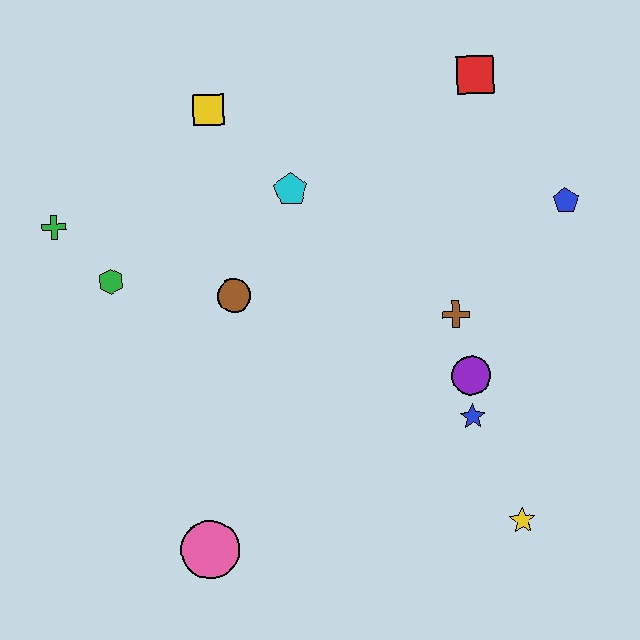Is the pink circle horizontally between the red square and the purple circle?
No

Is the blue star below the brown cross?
Yes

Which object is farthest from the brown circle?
The yellow star is farthest from the brown circle.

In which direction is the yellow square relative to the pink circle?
The yellow square is above the pink circle.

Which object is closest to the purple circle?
The blue star is closest to the purple circle.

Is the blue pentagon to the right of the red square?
Yes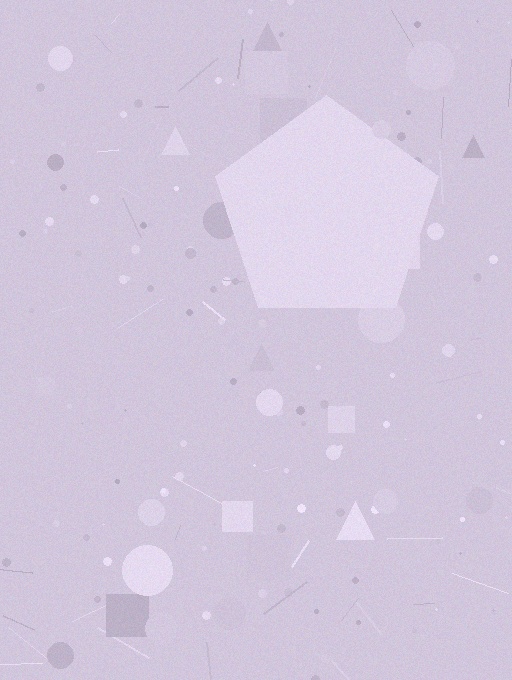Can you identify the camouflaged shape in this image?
The camouflaged shape is a pentagon.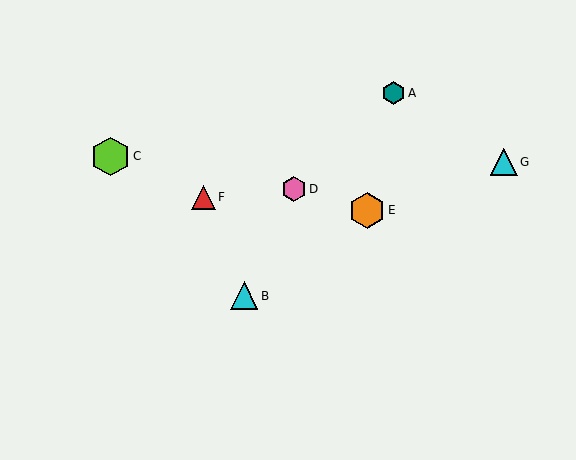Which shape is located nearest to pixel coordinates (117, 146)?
The lime hexagon (labeled C) at (111, 156) is nearest to that location.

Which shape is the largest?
The lime hexagon (labeled C) is the largest.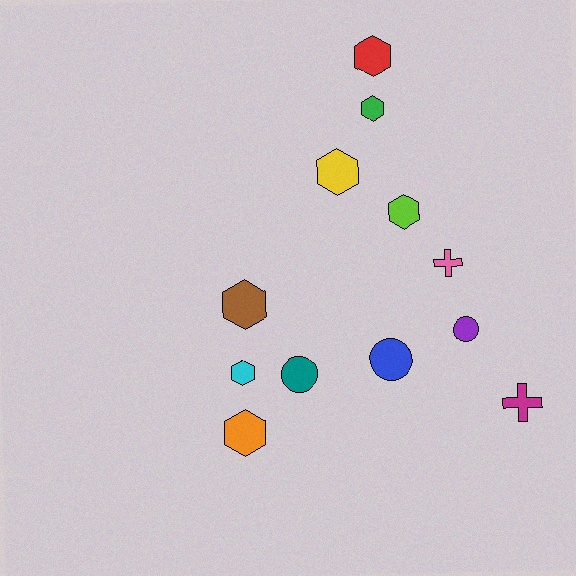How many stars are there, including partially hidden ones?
There are no stars.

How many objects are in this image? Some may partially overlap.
There are 12 objects.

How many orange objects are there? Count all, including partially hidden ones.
There is 1 orange object.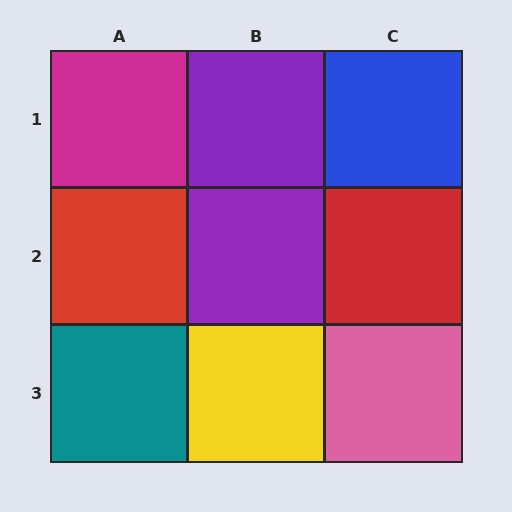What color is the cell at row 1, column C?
Blue.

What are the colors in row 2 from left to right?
Red, purple, red.